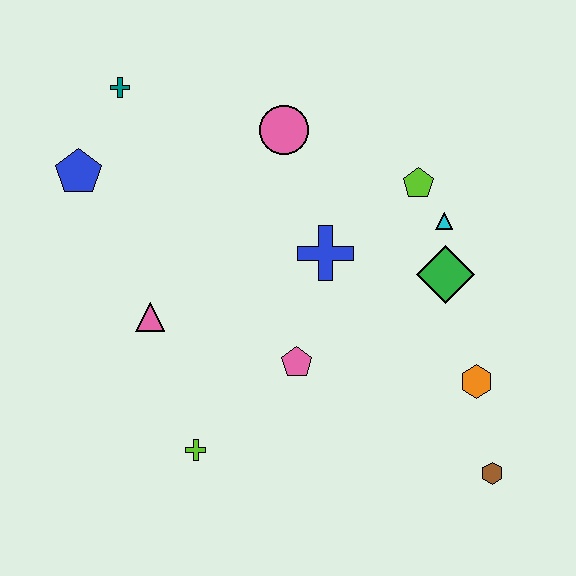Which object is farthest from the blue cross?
The brown hexagon is farthest from the blue cross.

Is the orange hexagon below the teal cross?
Yes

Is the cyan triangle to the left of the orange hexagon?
Yes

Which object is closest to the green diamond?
The cyan triangle is closest to the green diamond.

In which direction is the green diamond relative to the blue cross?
The green diamond is to the right of the blue cross.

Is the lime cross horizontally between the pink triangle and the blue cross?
Yes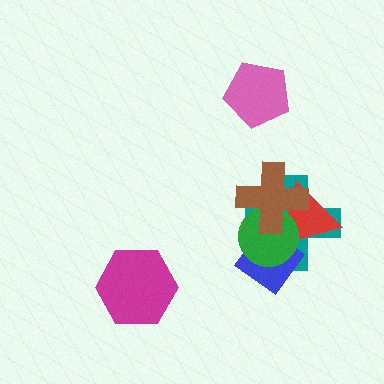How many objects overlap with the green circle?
4 objects overlap with the green circle.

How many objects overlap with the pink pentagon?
0 objects overlap with the pink pentagon.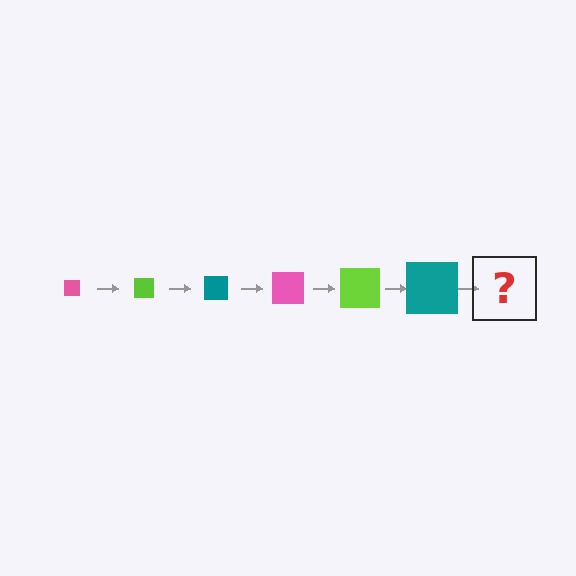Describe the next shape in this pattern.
It should be a pink square, larger than the previous one.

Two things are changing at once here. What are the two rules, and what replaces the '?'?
The two rules are that the square grows larger each step and the color cycles through pink, lime, and teal. The '?' should be a pink square, larger than the previous one.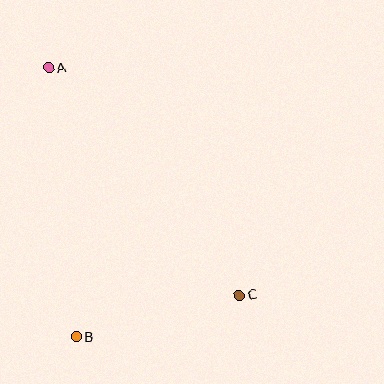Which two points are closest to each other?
Points B and C are closest to each other.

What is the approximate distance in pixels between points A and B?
The distance between A and B is approximately 270 pixels.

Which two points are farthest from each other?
Points A and C are farthest from each other.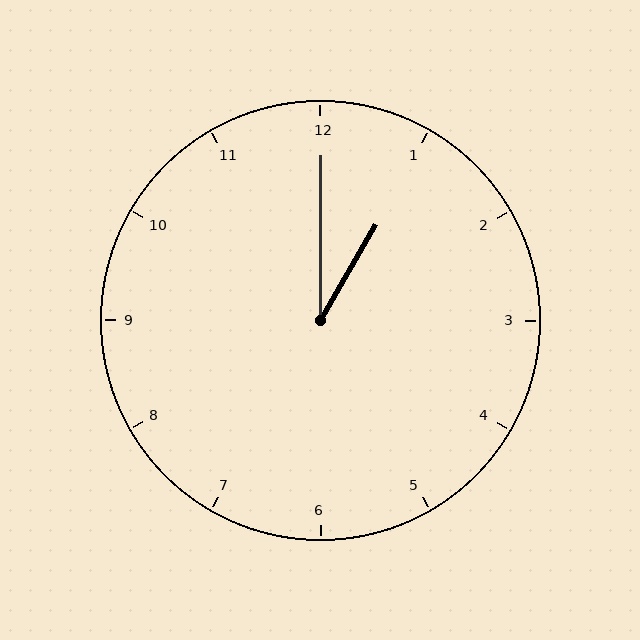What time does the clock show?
1:00.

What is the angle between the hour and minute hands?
Approximately 30 degrees.